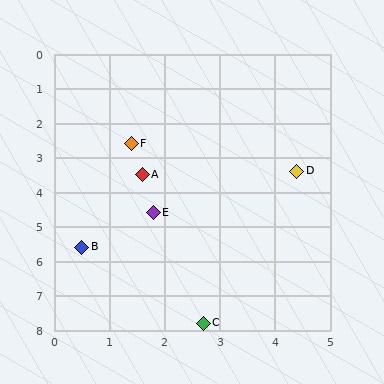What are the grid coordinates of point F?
Point F is at approximately (1.4, 2.6).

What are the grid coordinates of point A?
Point A is at approximately (1.6, 3.5).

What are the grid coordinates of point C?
Point C is at approximately (2.7, 7.8).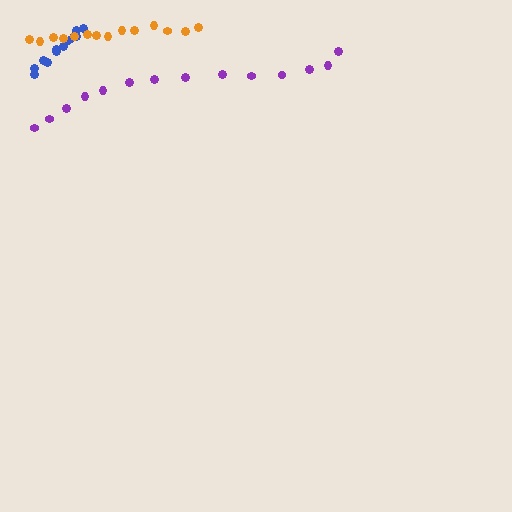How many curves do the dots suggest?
There are 3 distinct paths.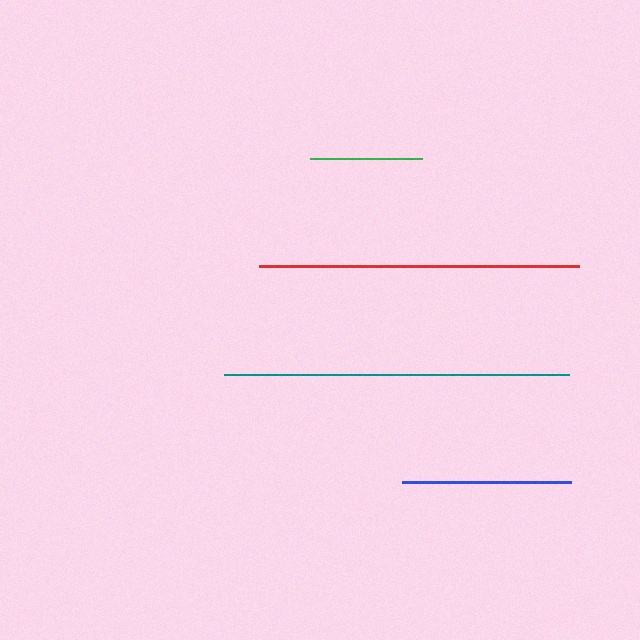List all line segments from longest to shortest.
From longest to shortest: teal, red, blue, green.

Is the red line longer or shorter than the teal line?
The teal line is longer than the red line.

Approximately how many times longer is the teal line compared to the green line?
The teal line is approximately 3.1 times the length of the green line.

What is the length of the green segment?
The green segment is approximately 112 pixels long.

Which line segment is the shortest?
The green line is the shortest at approximately 112 pixels.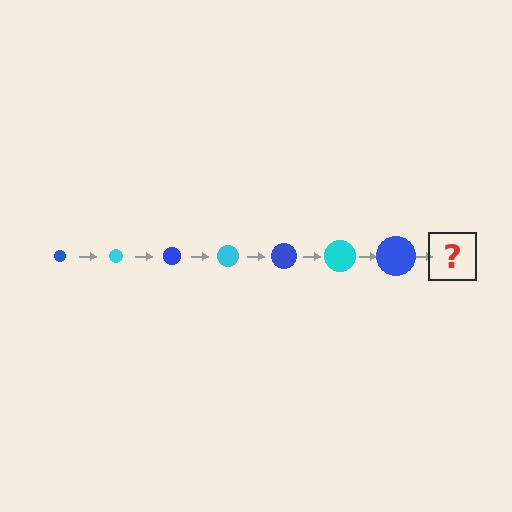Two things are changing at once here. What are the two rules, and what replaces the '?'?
The two rules are that the circle grows larger each step and the color cycles through blue and cyan. The '?' should be a cyan circle, larger than the previous one.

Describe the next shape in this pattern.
It should be a cyan circle, larger than the previous one.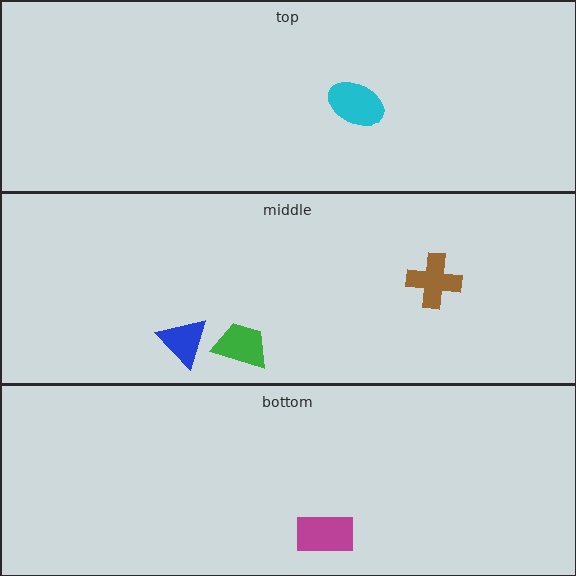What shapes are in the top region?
The cyan ellipse.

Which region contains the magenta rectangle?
The bottom region.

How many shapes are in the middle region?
3.